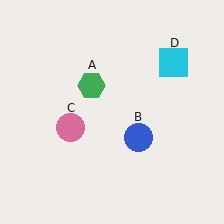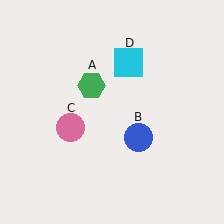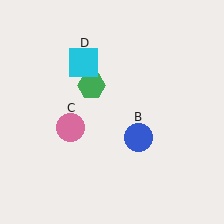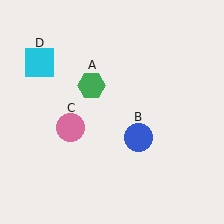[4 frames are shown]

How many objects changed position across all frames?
1 object changed position: cyan square (object D).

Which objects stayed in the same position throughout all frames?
Green hexagon (object A) and blue circle (object B) and pink circle (object C) remained stationary.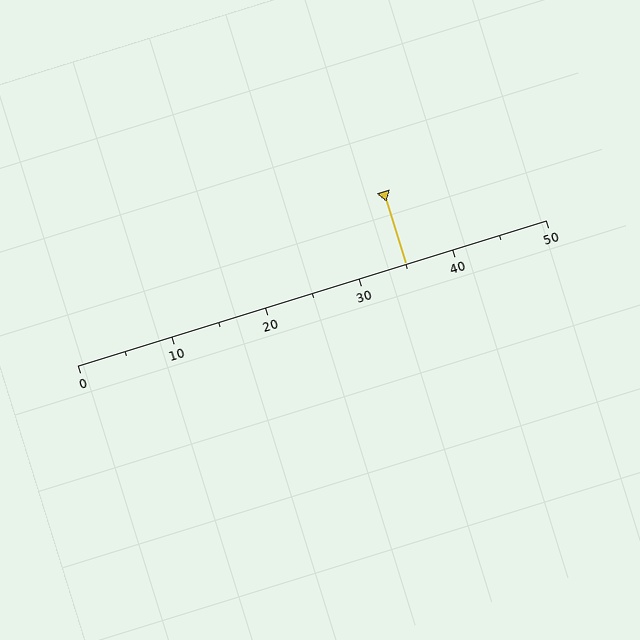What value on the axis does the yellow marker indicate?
The marker indicates approximately 35.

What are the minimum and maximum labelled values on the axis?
The axis runs from 0 to 50.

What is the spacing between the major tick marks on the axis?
The major ticks are spaced 10 apart.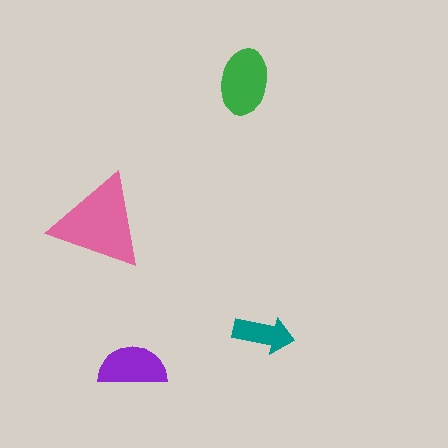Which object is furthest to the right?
The teal arrow is rightmost.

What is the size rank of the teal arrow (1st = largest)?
4th.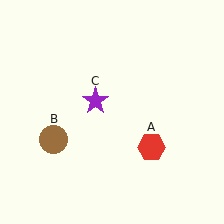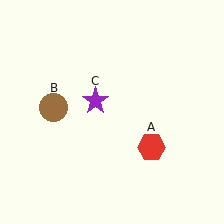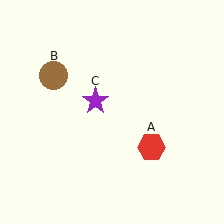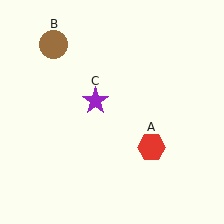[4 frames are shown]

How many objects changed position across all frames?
1 object changed position: brown circle (object B).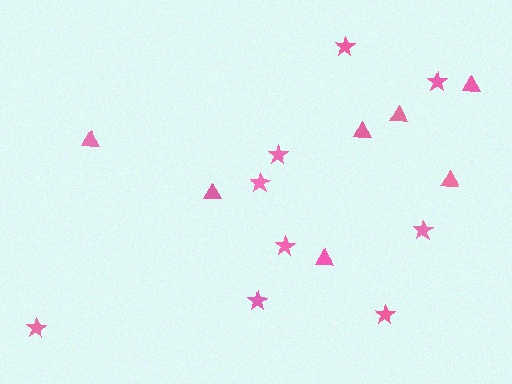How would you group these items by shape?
There are 2 groups: one group of stars (9) and one group of triangles (7).